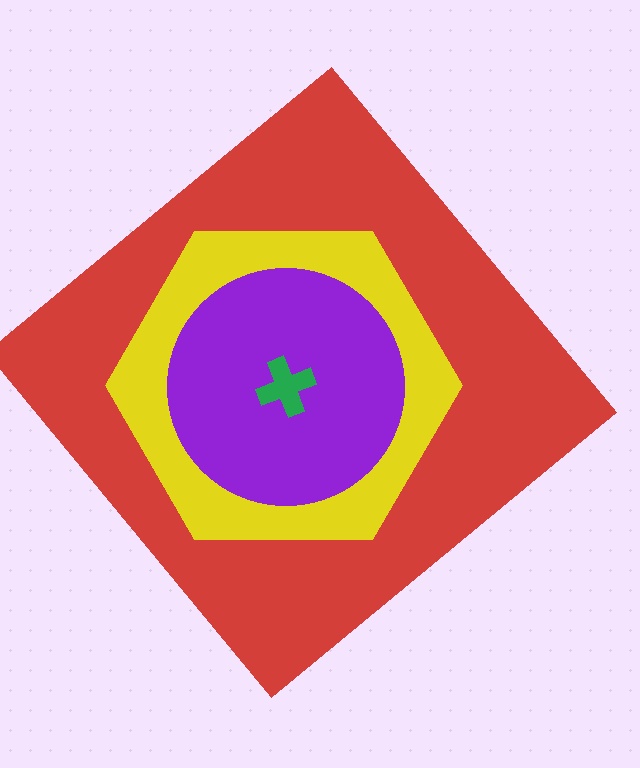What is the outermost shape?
The red diamond.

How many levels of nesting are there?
4.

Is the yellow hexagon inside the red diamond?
Yes.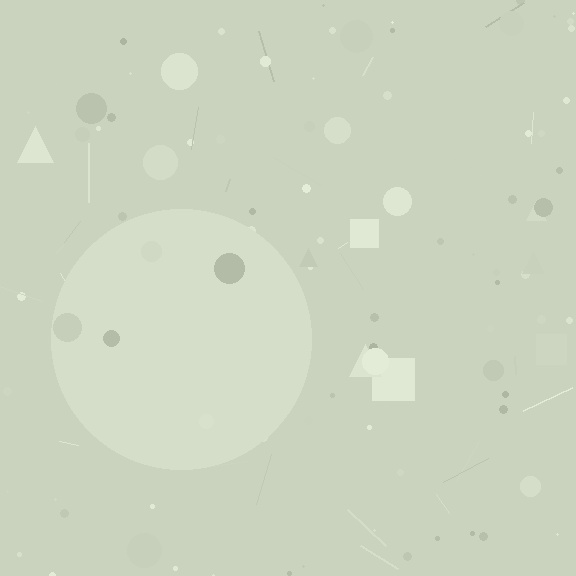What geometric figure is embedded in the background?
A circle is embedded in the background.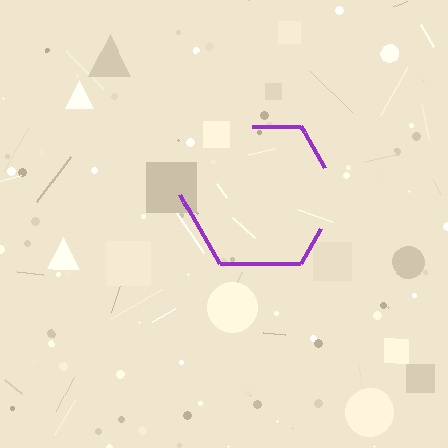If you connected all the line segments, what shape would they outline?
They would outline a hexagon.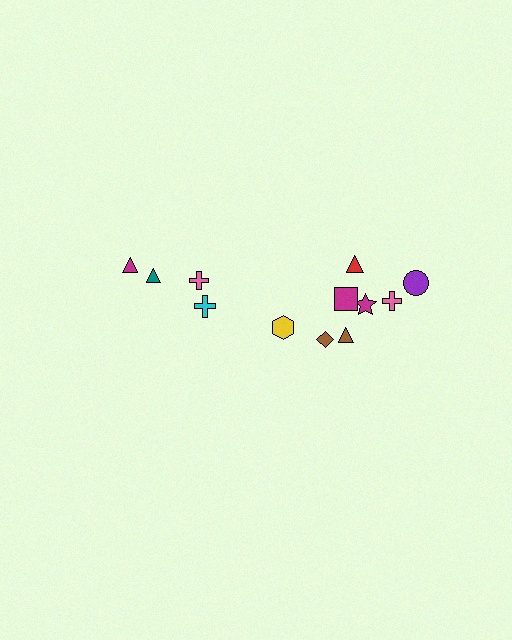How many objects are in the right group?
There are 8 objects.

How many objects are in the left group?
There are 4 objects.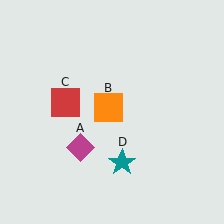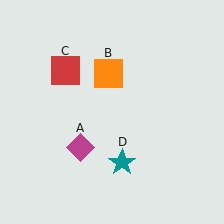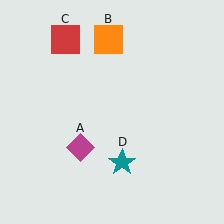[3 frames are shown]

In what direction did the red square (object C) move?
The red square (object C) moved up.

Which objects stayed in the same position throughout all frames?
Magenta diamond (object A) and teal star (object D) remained stationary.